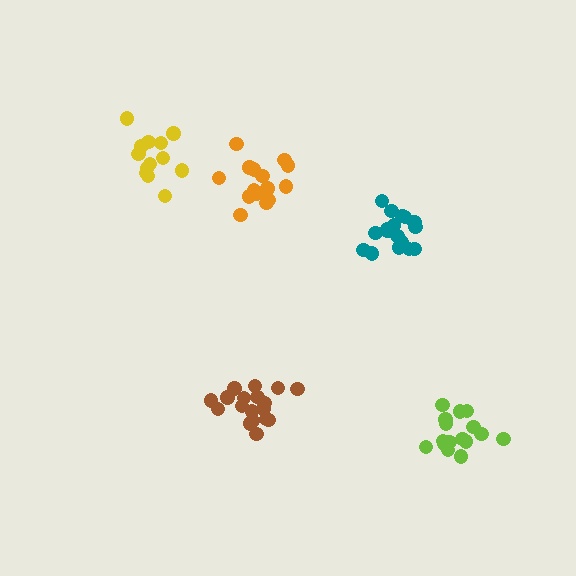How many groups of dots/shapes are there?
There are 5 groups.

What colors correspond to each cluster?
The clusters are colored: brown, teal, orange, lime, yellow.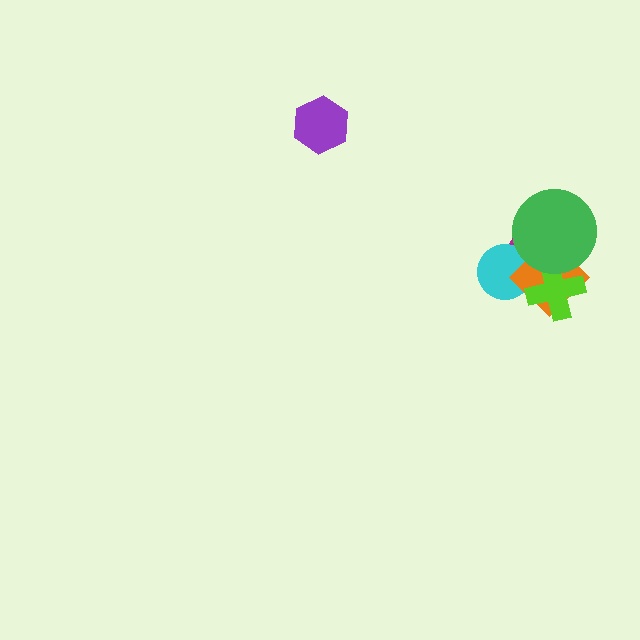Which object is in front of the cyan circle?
The orange diamond is in front of the cyan circle.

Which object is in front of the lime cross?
The green circle is in front of the lime cross.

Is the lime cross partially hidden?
Yes, it is partially covered by another shape.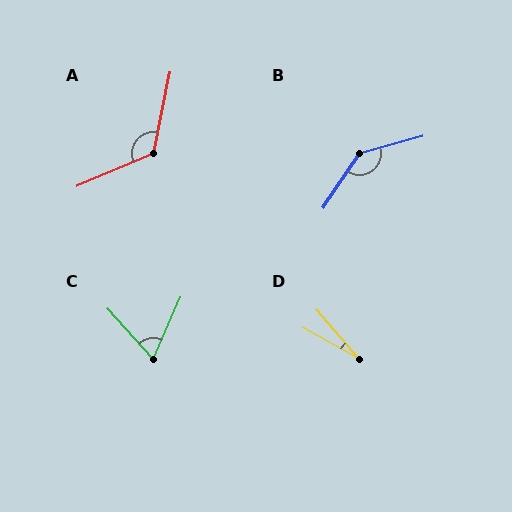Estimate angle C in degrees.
Approximately 66 degrees.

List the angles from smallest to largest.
D (20°), C (66°), A (124°), B (139°).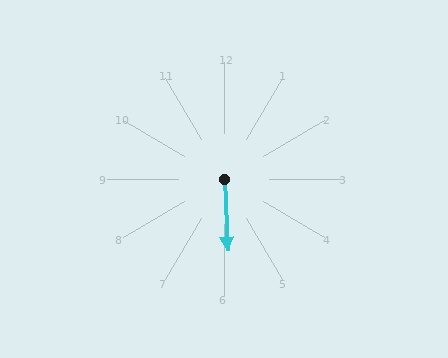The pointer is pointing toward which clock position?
Roughly 6 o'clock.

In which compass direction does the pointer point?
South.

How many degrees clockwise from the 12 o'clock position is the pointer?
Approximately 177 degrees.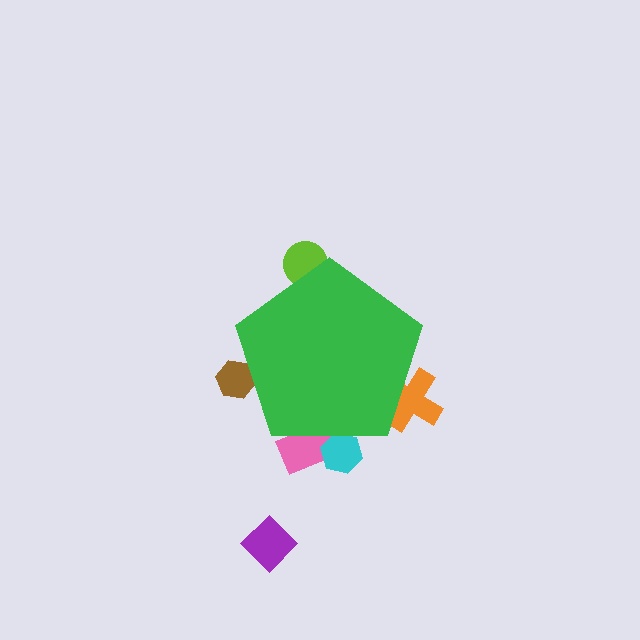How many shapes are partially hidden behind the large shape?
5 shapes are partially hidden.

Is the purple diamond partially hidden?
No, the purple diamond is fully visible.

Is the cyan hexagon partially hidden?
Yes, the cyan hexagon is partially hidden behind the green pentagon.